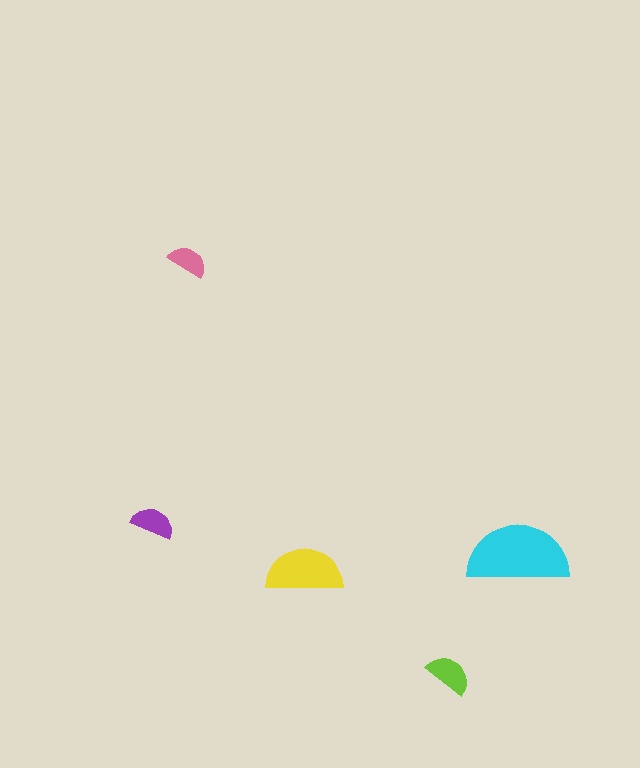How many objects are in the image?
There are 5 objects in the image.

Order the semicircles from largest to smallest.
the cyan one, the yellow one, the lime one, the purple one, the pink one.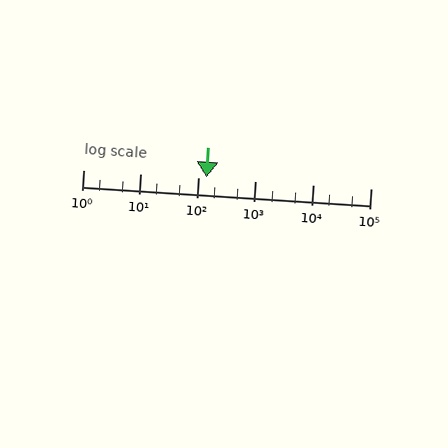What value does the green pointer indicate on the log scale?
The pointer indicates approximately 140.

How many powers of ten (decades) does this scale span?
The scale spans 5 decades, from 1 to 100000.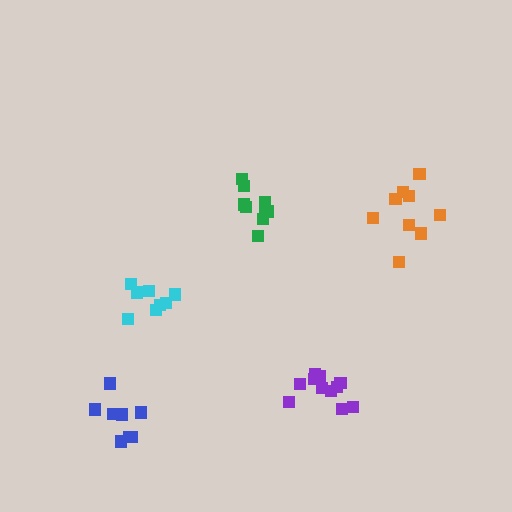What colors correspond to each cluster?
The clusters are colored: green, orange, blue, cyan, purple.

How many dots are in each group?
Group 1: 9 dots, Group 2: 9 dots, Group 3: 8 dots, Group 4: 8 dots, Group 5: 11 dots (45 total).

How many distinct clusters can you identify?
There are 5 distinct clusters.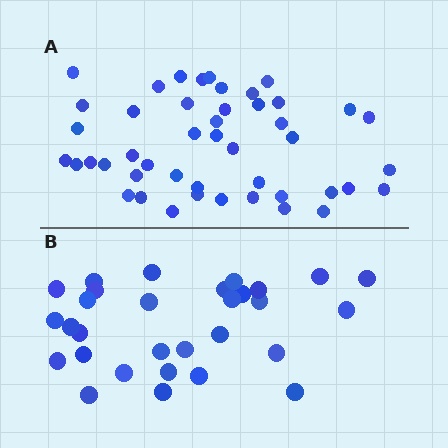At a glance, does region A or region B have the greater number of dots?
Region A (the top region) has more dots.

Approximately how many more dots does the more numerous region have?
Region A has approximately 15 more dots than region B.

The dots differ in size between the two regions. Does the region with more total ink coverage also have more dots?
No. Region B has more total ink coverage because its dots are larger, but region A actually contains more individual dots. Total area can be misleading — the number of items is what matters here.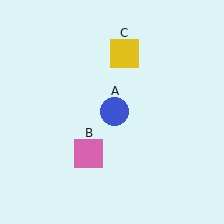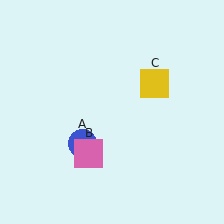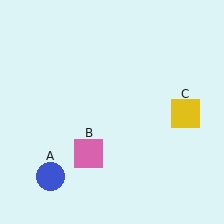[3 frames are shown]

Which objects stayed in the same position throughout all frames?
Pink square (object B) remained stationary.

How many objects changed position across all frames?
2 objects changed position: blue circle (object A), yellow square (object C).